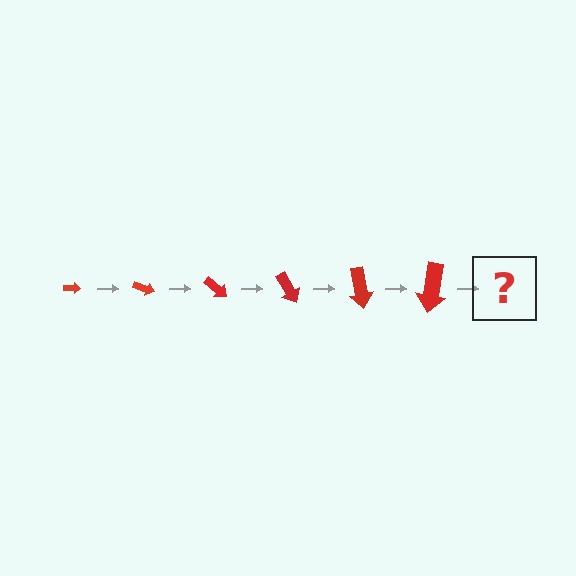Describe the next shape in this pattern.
It should be an arrow, larger than the previous one and rotated 120 degrees from the start.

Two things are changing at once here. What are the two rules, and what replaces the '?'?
The two rules are that the arrow grows larger each step and it rotates 20 degrees each step. The '?' should be an arrow, larger than the previous one and rotated 120 degrees from the start.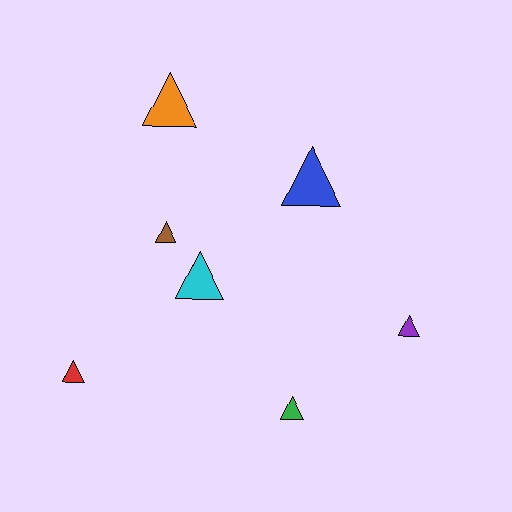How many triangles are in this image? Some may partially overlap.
There are 7 triangles.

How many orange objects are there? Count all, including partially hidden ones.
There is 1 orange object.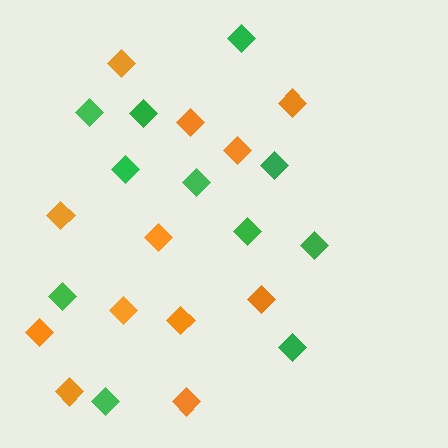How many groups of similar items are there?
There are 2 groups: one group of orange diamonds (12) and one group of green diamonds (11).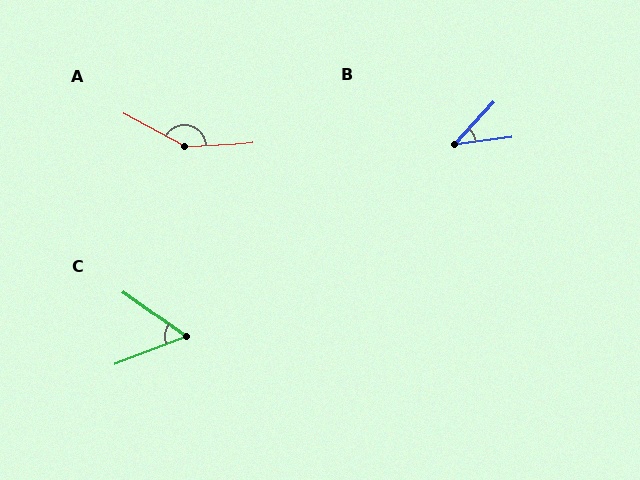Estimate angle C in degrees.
Approximately 56 degrees.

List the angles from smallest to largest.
B (39°), C (56°), A (149°).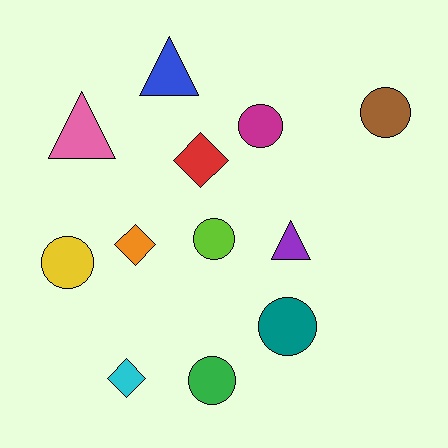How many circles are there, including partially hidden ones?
There are 6 circles.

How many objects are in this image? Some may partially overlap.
There are 12 objects.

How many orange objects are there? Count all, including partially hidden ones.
There is 1 orange object.